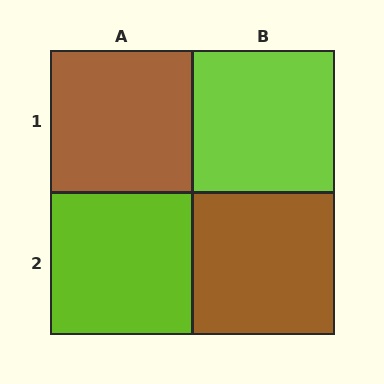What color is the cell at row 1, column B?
Lime.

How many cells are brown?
2 cells are brown.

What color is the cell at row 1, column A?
Brown.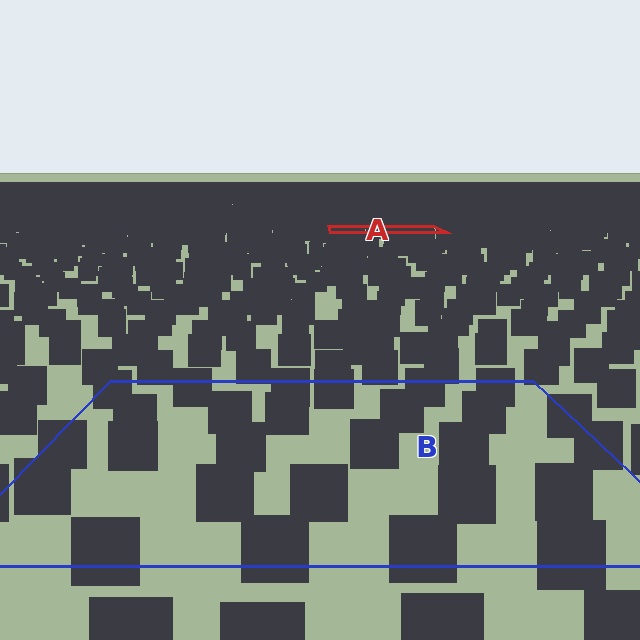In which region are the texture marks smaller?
The texture marks are smaller in region A, because it is farther away.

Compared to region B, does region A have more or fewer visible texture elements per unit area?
Region A has more texture elements per unit area — they are packed more densely because it is farther away.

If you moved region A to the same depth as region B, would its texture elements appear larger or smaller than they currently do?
They would appear larger. At a closer depth, the same texture elements are projected at a bigger on-screen size.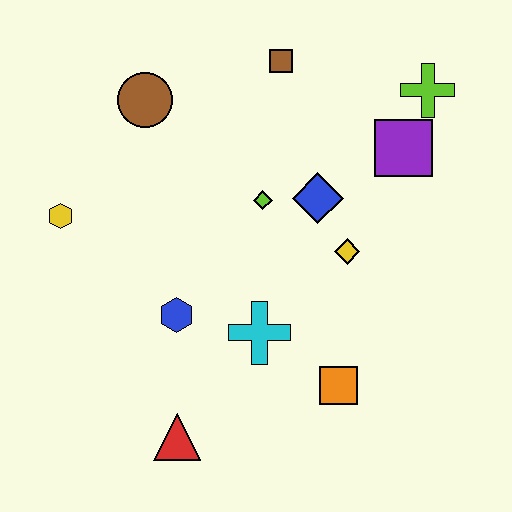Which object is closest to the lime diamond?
The blue diamond is closest to the lime diamond.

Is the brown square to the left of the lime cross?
Yes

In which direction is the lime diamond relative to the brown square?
The lime diamond is below the brown square.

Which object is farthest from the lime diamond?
The red triangle is farthest from the lime diamond.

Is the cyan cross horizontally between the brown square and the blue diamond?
No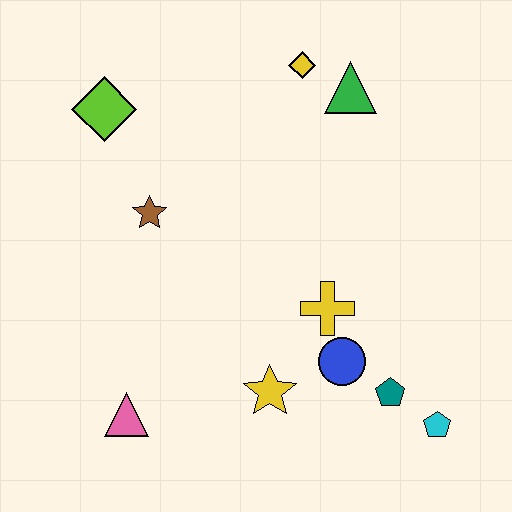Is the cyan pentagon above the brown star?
No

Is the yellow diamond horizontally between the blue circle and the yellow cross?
No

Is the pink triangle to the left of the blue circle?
Yes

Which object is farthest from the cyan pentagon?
The lime diamond is farthest from the cyan pentagon.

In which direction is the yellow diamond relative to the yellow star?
The yellow diamond is above the yellow star.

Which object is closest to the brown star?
The lime diamond is closest to the brown star.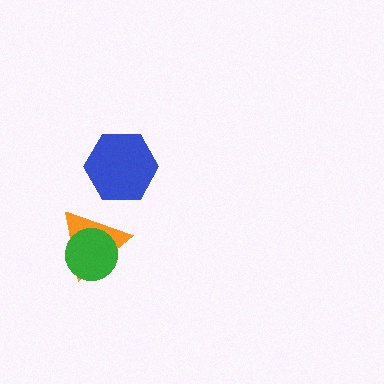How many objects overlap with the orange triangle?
1 object overlaps with the orange triangle.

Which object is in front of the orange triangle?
The green circle is in front of the orange triangle.